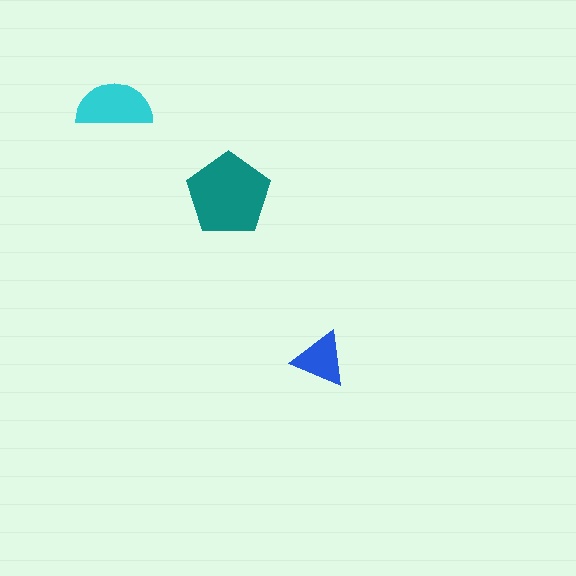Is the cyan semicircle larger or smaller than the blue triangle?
Larger.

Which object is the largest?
The teal pentagon.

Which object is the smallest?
The blue triangle.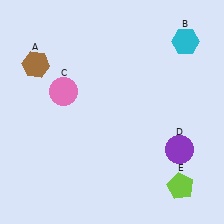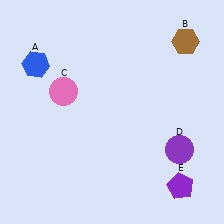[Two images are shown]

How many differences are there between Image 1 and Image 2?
There are 3 differences between the two images.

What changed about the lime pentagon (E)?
In Image 1, E is lime. In Image 2, it changed to purple.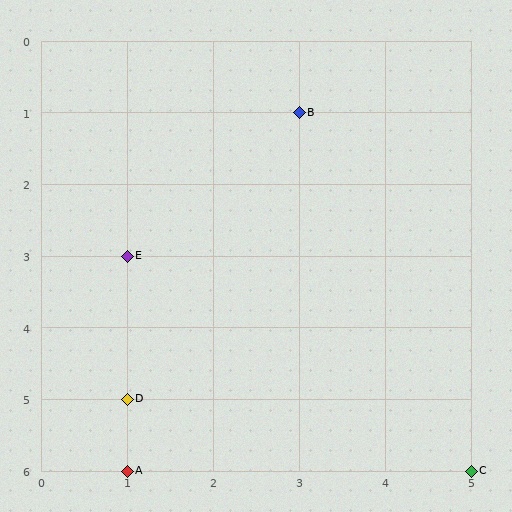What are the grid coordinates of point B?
Point B is at grid coordinates (3, 1).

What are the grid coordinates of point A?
Point A is at grid coordinates (1, 6).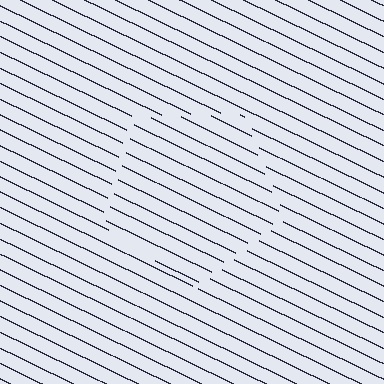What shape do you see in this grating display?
An illusory pentagon. The interior of the shape contains the same grating, shifted by half a period — the contour is defined by the phase discontinuity where line-ends from the inner and outer gratings abut.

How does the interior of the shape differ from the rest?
The interior of the shape contains the same grating, shifted by half a period — the contour is defined by the phase discontinuity where line-ends from the inner and outer gratings abut.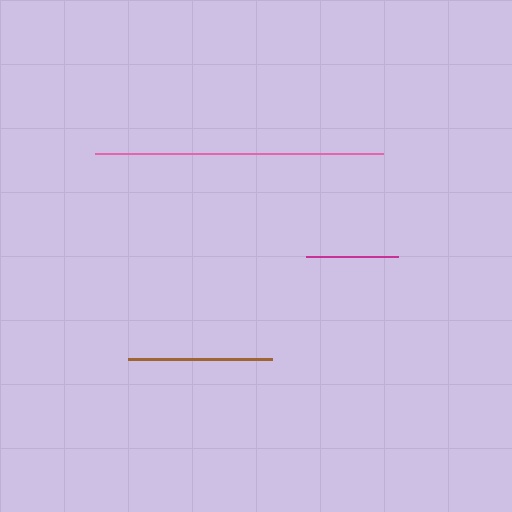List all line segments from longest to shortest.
From longest to shortest: pink, brown, magenta.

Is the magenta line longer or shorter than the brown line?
The brown line is longer than the magenta line.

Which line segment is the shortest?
The magenta line is the shortest at approximately 92 pixels.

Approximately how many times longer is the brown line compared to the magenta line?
The brown line is approximately 1.6 times the length of the magenta line.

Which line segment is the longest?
The pink line is the longest at approximately 288 pixels.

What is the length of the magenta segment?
The magenta segment is approximately 92 pixels long.